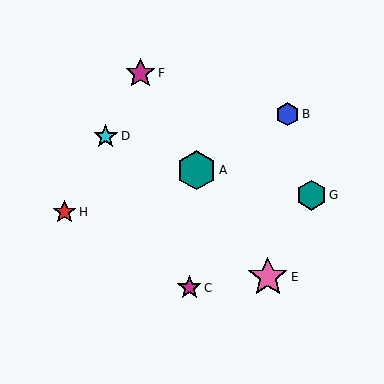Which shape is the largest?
The pink star (labeled E) is the largest.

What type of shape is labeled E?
Shape E is a pink star.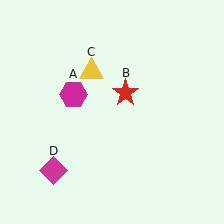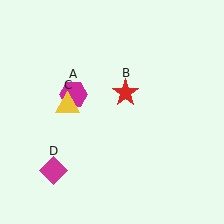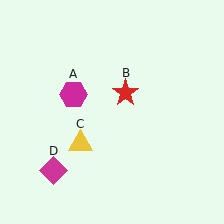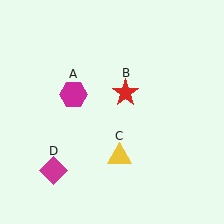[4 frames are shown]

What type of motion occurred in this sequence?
The yellow triangle (object C) rotated counterclockwise around the center of the scene.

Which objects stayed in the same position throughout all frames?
Magenta hexagon (object A) and red star (object B) and magenta diamond (object D) remained stationary.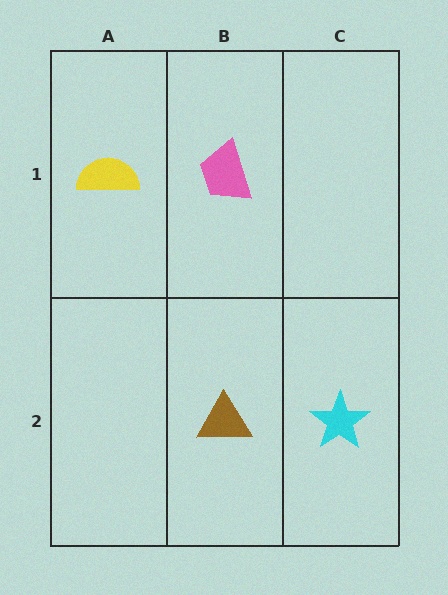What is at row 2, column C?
A cyan star.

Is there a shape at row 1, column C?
No, that cell is empty.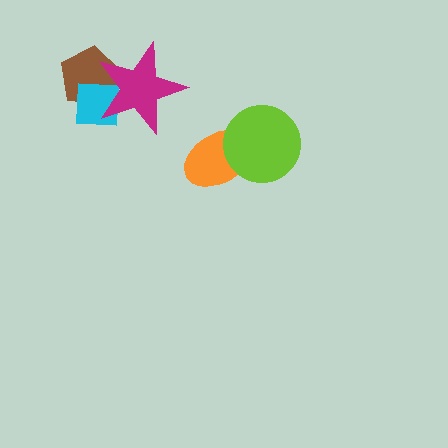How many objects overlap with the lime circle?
1 object overlaps with the lime circle.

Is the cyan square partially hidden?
Yes, it is partially covered by another shape.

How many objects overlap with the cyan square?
2 objects overlap with the cyan square.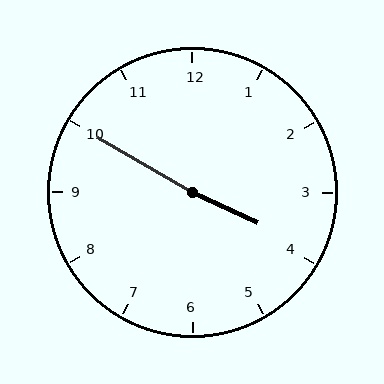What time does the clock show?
3:50.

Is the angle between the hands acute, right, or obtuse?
It is obtuse.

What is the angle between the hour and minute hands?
Approximately 175 degrees.